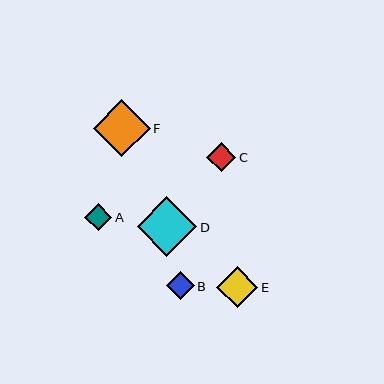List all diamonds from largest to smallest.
From largest to smallest: D, F, E, C, B, A.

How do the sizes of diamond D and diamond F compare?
Diamond D and diamond F are approximately the same size.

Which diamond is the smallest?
Diamond A is the smallest with a size of approximately 27 pixels.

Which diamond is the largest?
Diamond D is the largest with a size of approximately 60 pixels.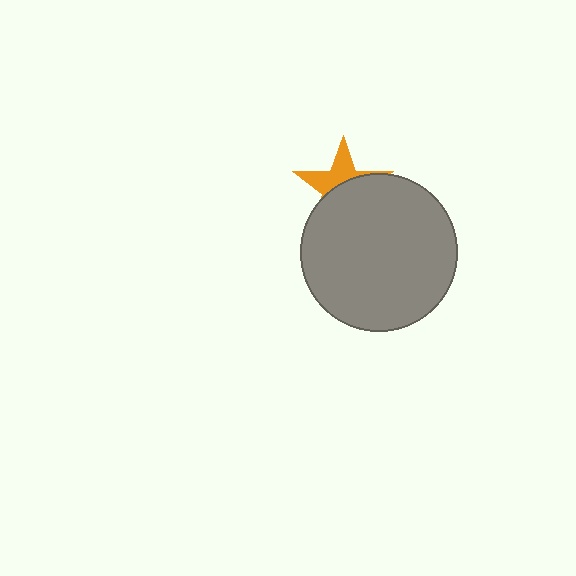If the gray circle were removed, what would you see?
You would see the complete orange star.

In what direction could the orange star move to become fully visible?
The orange star could move up. That would shift it out from behind the gray circle entirely.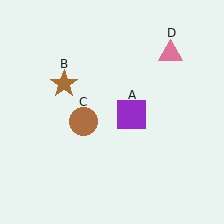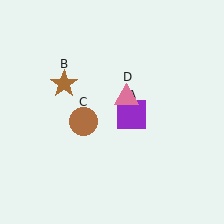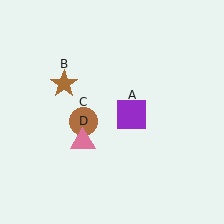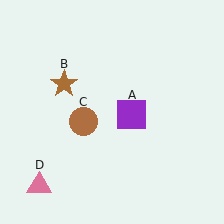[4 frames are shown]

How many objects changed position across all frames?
1 object changed position: pink triangle (object D).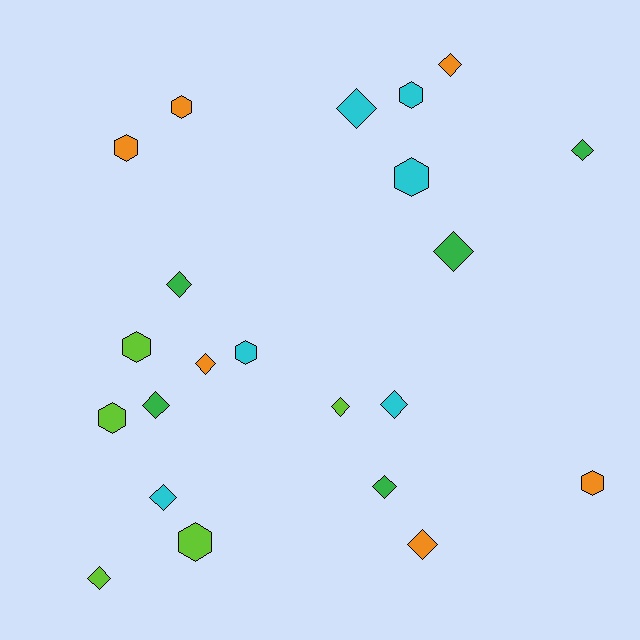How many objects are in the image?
There are 22 objects.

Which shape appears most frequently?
Diamond, with 13 objects.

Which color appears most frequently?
Cyan, with 6 objects.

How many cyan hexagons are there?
There are 3 cyan hexagons.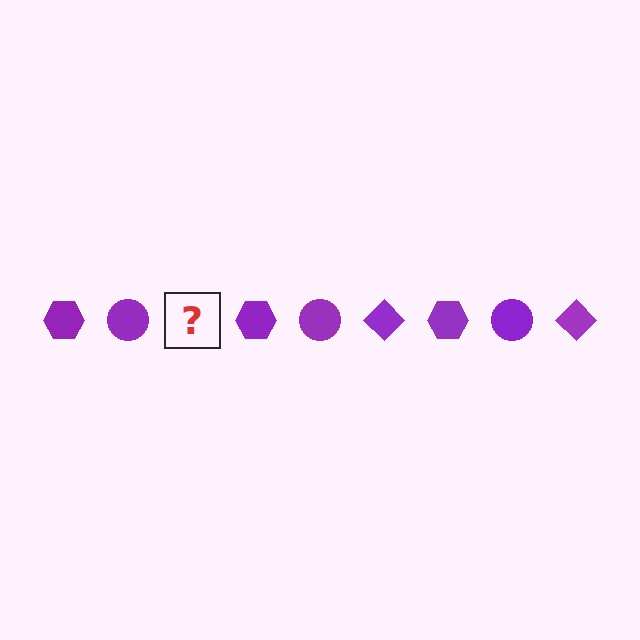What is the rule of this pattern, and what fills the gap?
The rule is that the pattern cycles through hexagon, circle, diamond shapes in purple. The gap should be filled with a purple diamond.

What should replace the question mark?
The question mark should be replaced with a purple diamond.